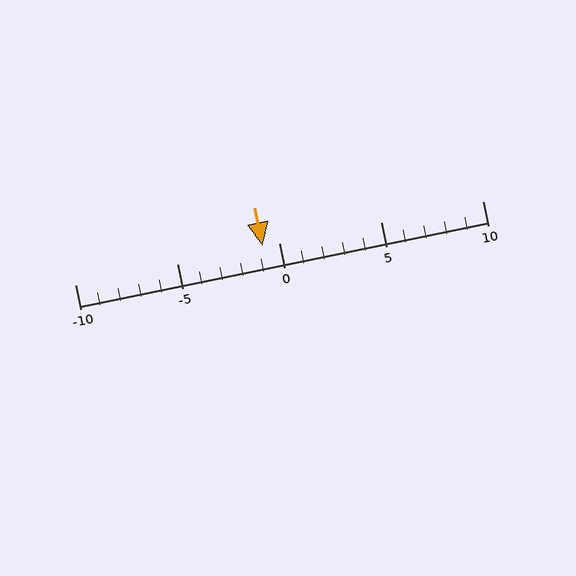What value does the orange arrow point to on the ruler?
The orange arrow points to approximately -1.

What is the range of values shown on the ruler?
The ruler shows values from -10 to 10.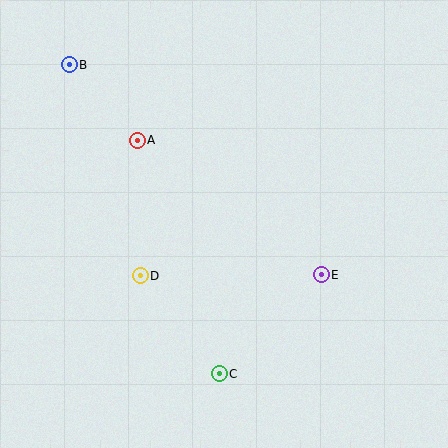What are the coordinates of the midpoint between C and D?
The midpoint between C and D is at (180, 325).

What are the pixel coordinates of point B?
Point B is at (69, 65).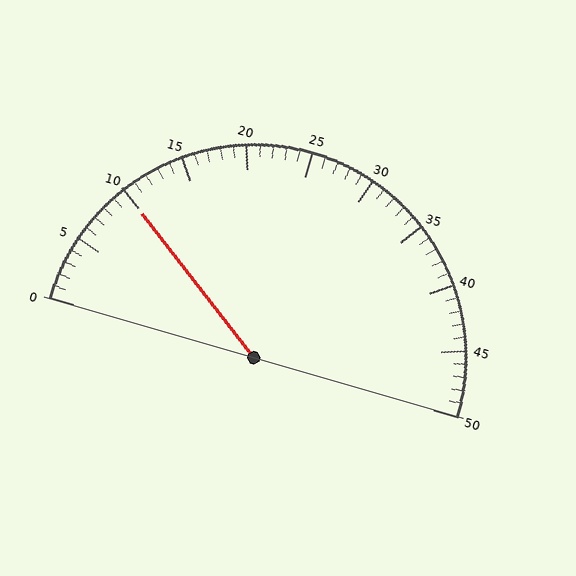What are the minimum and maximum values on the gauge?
The gauge ranges from 0 to 50.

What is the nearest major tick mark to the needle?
The nearest major tick mark is 10.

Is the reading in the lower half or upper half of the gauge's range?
The reading is in the lower half of the range (0 to 50).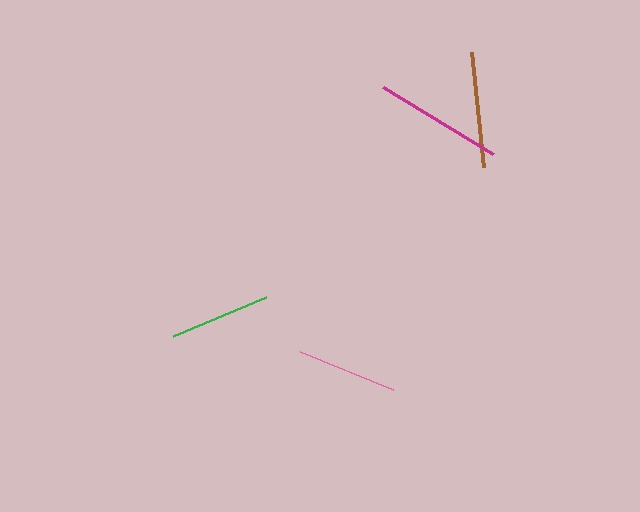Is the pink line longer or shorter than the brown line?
The brown line is longer than the pink line.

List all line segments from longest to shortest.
From longest to shortest: magenta, brown, green, pink.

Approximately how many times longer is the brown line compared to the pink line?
The brown line is approximately 1.2 times the length of the pink line.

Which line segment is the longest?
The magenta line is the longest at approximately 130 pixels.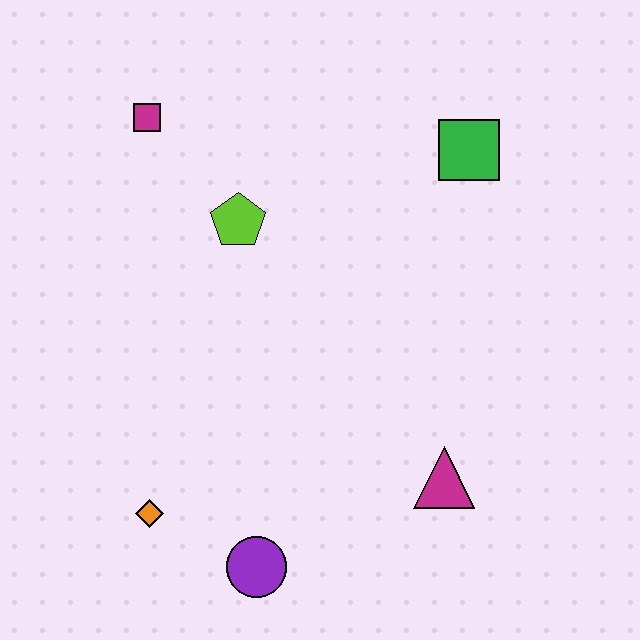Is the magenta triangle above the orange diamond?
Yes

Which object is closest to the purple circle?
The orange diamond is closest to the purple circle.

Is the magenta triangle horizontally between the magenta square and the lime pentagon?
No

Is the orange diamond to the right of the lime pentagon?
No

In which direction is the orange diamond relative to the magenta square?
The orange diamond is below the magenta square.